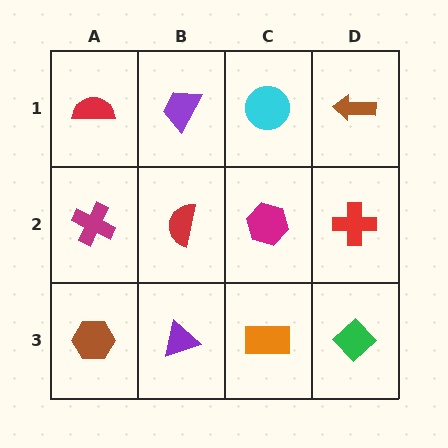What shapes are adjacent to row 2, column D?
A brown arrow (row 1, column D), a green diamond (row 3, column D), a magenta hexagon (row 2, column C).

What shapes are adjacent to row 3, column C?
A magenta hexagon (row 2, column C), a purple triangle (row 3, column B), a green diamond (row 3, column D).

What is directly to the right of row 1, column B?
A cyan circle.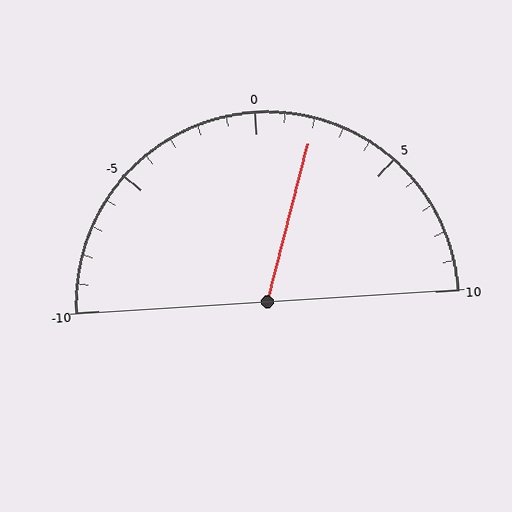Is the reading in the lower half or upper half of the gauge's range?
The reading is in the upper half of the range (-10 to 10).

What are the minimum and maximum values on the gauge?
The gauge ranges from -10 to 10.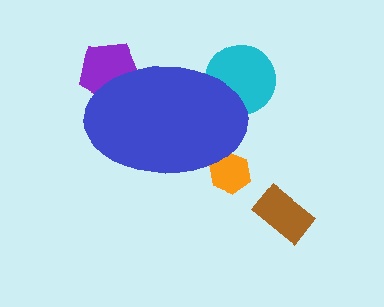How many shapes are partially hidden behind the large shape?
4 shapes are partially hidden.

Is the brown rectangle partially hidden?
No, the brown rectangle is fully visible.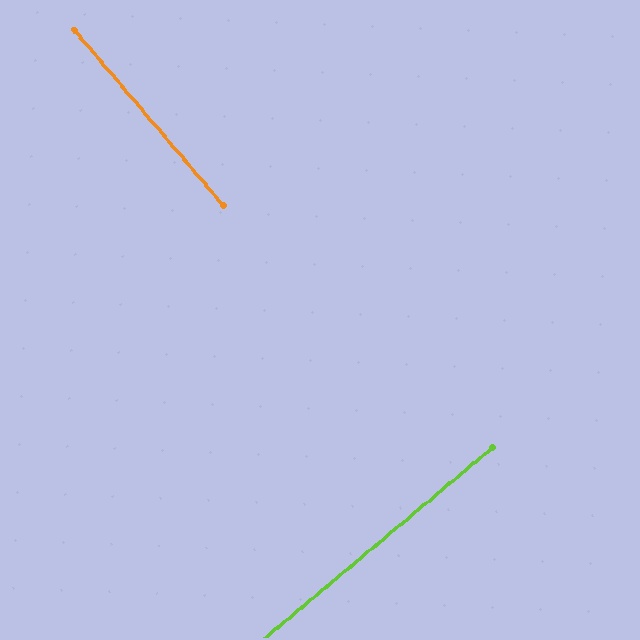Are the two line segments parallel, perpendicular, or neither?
Perpendicular — they meet at approximately 90°.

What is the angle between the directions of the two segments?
Approximately 90 degrees.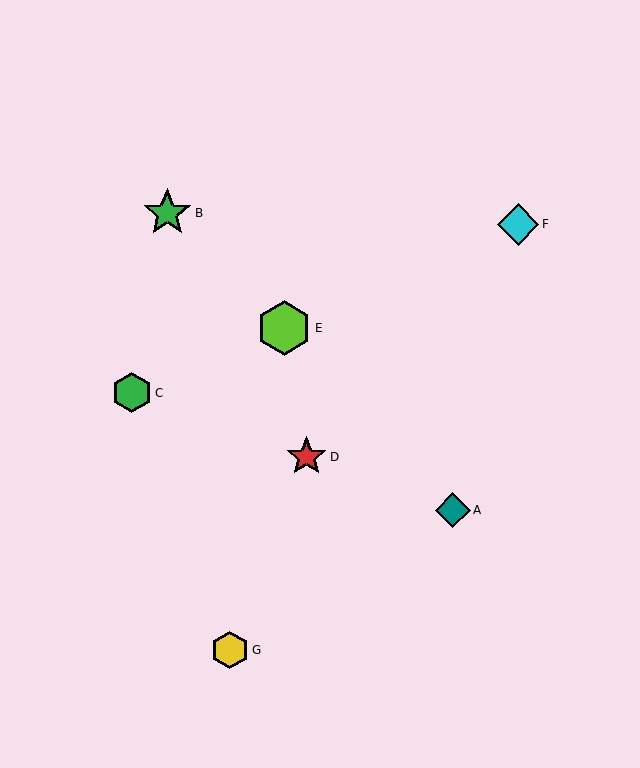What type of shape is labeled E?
Shape E is a lime hexagon.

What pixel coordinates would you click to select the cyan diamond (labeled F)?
Click at (518, 224) to select the cyan diamond F.